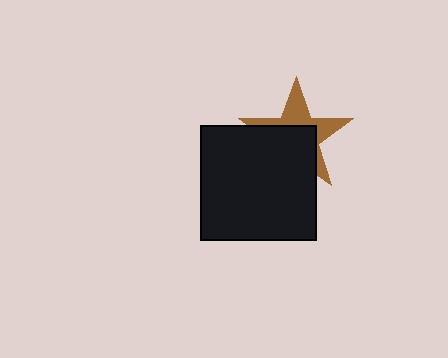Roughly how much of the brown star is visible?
About half of it is visible (roughly 46%).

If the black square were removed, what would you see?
You would see the complete brown star.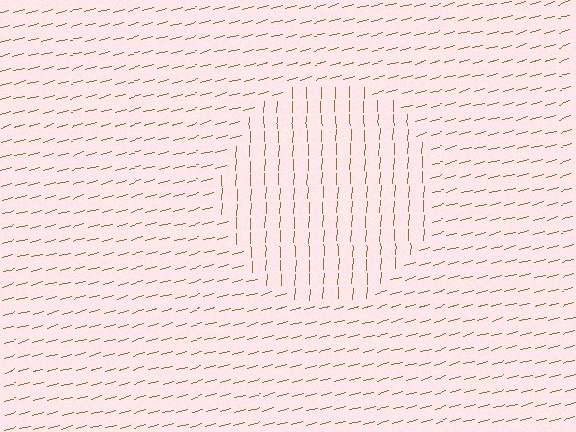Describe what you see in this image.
The image is filled with small brown line segments. A circle region in the image has lines oriented differently from the surrounding lines, creating a visible texture boundary.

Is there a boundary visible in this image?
Yes, there is a texture boundary formed by a change in line orientation.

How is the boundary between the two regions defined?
The boundary is defined purely by a change in line orientation (approximately 72 degrees difference). All lines are the same color and thickness.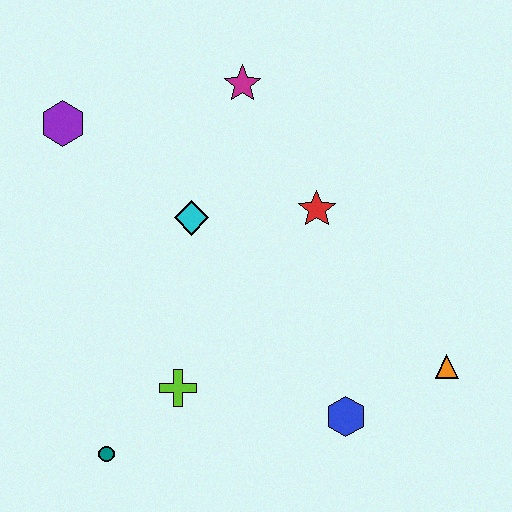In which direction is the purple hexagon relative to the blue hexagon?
The purple hexagon is above the blue hexagon.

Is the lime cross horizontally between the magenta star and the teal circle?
Yes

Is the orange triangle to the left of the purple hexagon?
No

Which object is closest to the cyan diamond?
The red star is closest to the cyan diamond.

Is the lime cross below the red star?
Yes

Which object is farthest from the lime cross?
The magenta star is farthest from the lime cross.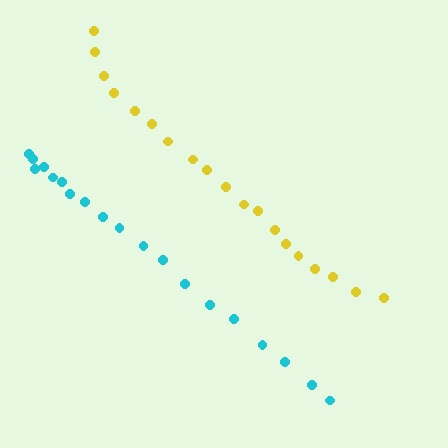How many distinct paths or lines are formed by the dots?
There are 2 distinct paths.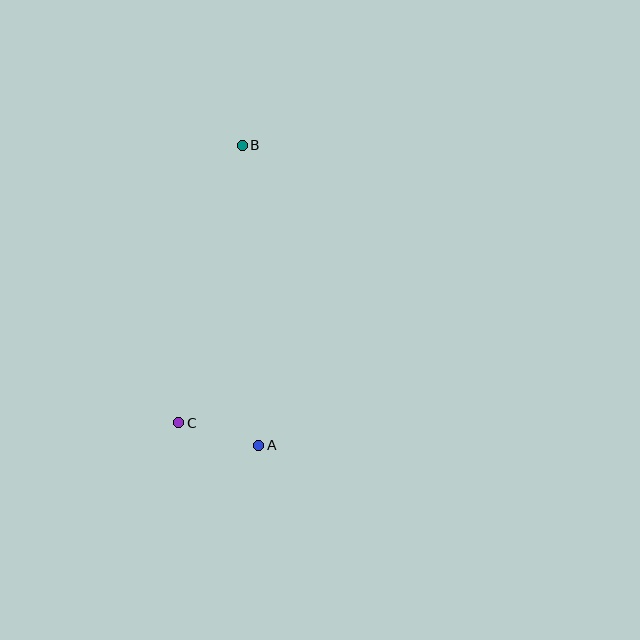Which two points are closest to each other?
Points A and C are closest to each other.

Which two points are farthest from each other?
Points A and B are farthest from each other.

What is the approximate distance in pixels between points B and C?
The distance between B and C is approximately 285 pixels.